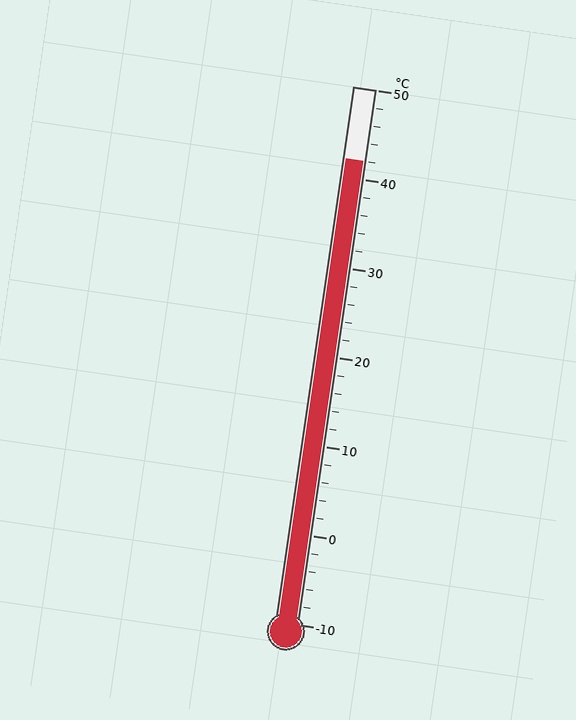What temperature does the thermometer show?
The thermometer shows approximately 42°C.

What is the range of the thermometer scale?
The thermometer scale ranges from -10°C to 50°C.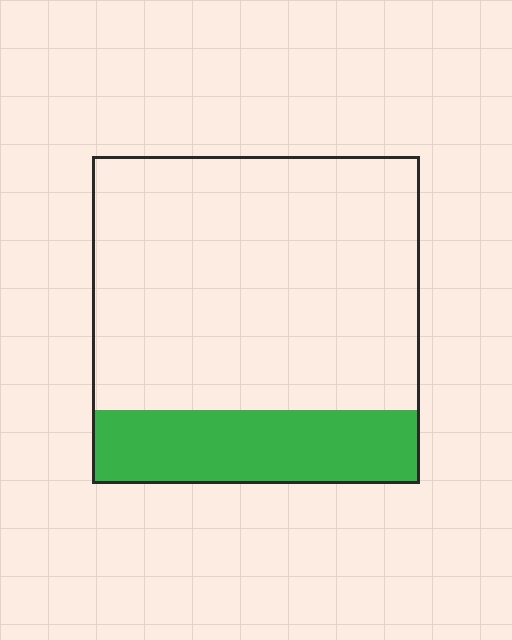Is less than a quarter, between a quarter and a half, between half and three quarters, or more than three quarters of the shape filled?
Less than a quarter.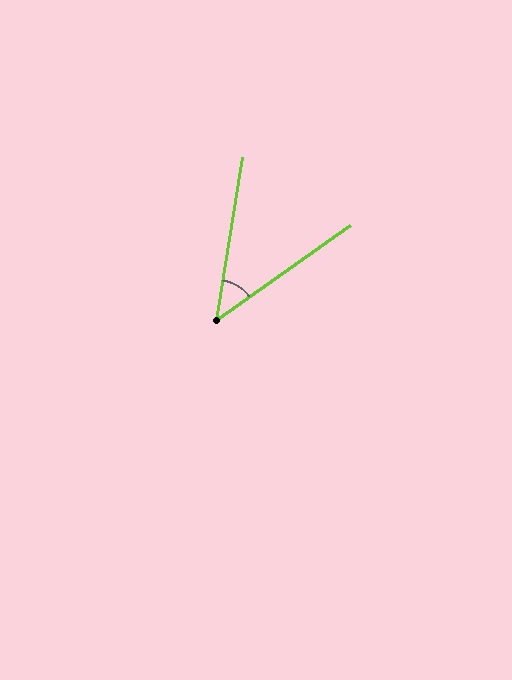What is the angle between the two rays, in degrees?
Approximately 46 degrees.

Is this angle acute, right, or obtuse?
It is acute.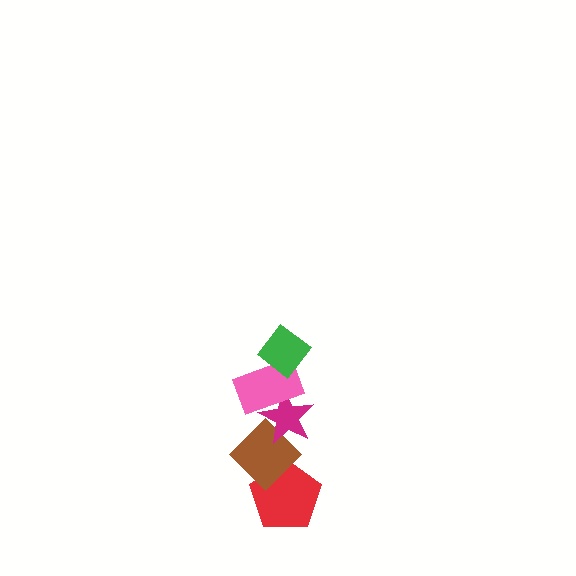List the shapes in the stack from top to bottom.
From top to bottom: the green diamond, the pink rectangle, the magenta star, the brown diamond, the red pentagon.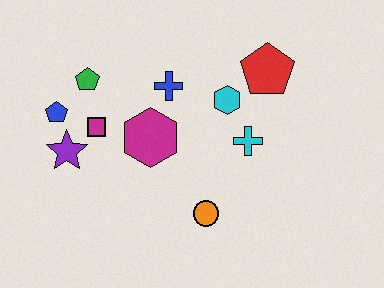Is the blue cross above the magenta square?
Yes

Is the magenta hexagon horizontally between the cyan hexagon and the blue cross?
No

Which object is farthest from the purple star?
The red pentagon is farthest from the purple star.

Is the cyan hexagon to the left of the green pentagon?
No